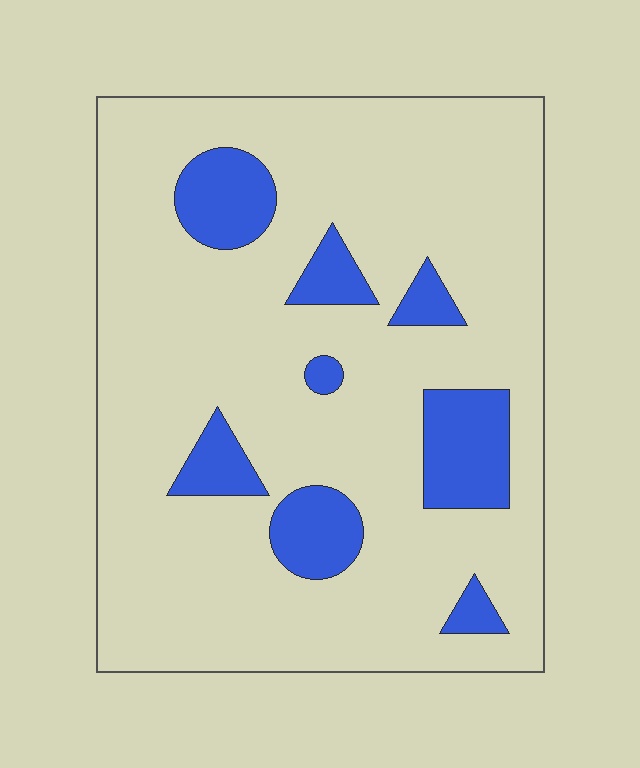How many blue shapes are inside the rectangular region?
8.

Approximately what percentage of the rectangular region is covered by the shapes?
Approximately 15%.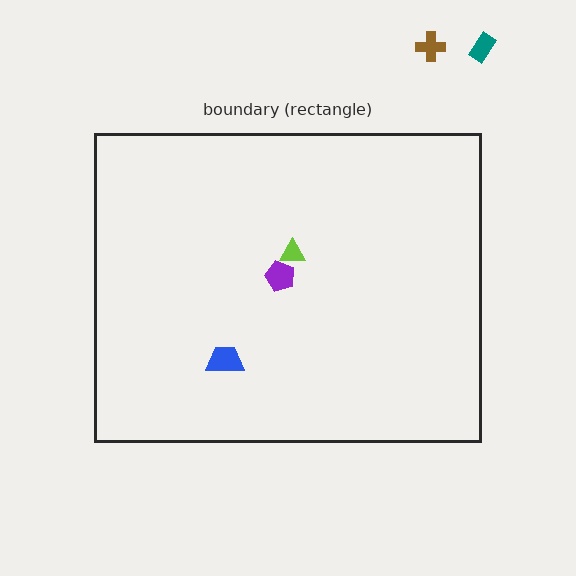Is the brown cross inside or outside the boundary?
Outside.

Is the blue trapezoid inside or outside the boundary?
Inside.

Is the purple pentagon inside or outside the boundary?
Inside.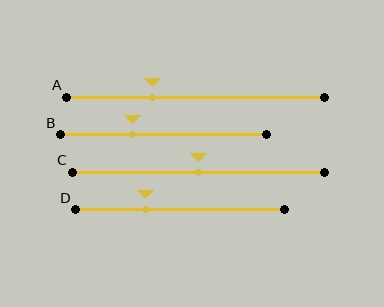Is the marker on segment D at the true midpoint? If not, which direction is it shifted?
No, the marker on segment D is shifted to the left by about 16% of the segment length.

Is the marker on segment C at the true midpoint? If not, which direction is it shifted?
Yes, the marker on segment C is at the true midpoint.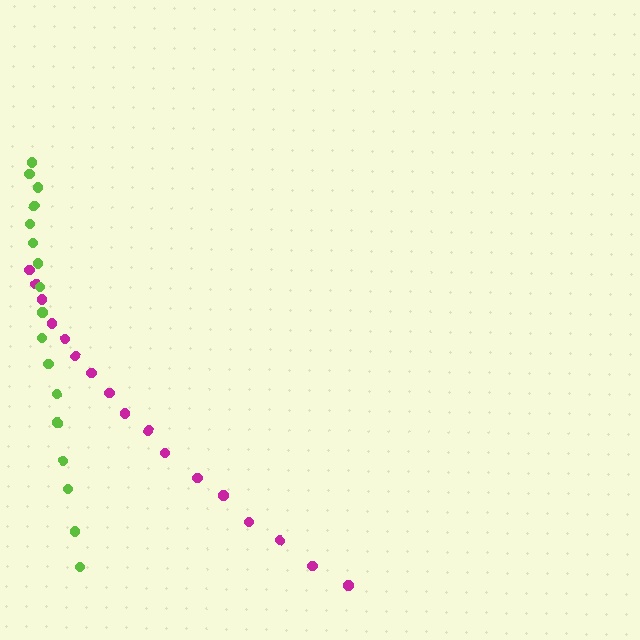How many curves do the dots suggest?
There are 2 distinct paths.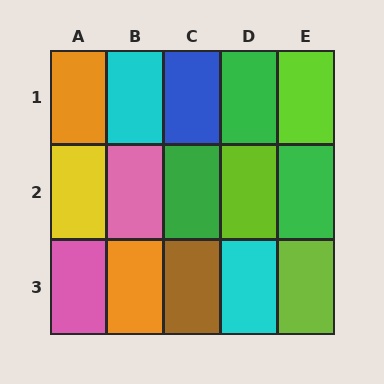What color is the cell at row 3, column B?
Orange.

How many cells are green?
3 cells are green.